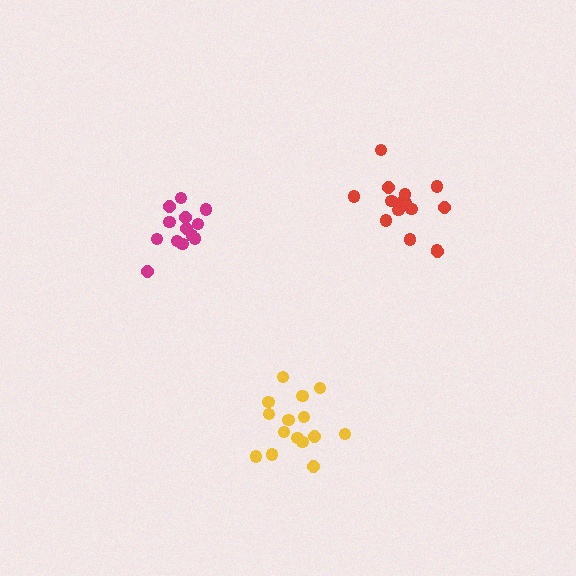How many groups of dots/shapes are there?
There are 3 groups.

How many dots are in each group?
Group 1: 15 dots, Group 2: 13 dots, Group 3: 15 dots (43 total).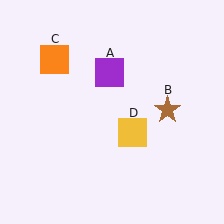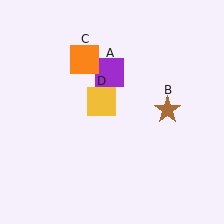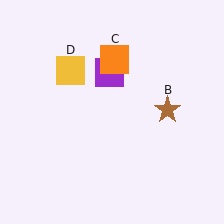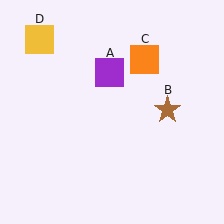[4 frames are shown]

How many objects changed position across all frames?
2 objects changed position: orange square (object C), yellow square (object D).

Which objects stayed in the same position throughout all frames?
Purple square (object A) and brown star (object B) remained stationary.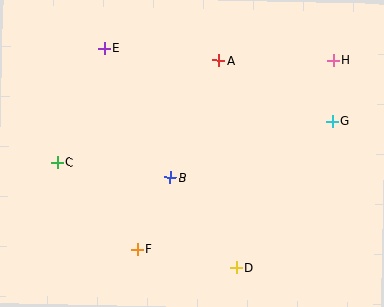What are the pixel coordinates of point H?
Point H is at (333, 60).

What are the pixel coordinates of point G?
Point G is at (332, 121).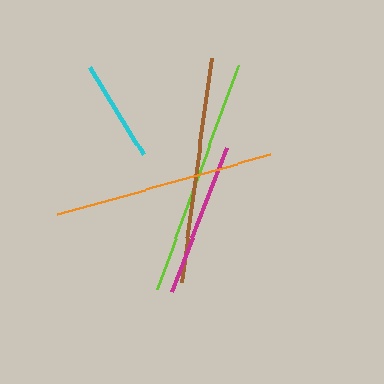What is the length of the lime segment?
The lime segment is approximately 238 pixels long.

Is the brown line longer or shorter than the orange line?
The brown line is longer than the orange line.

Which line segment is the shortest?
The cyan line is the shortest at approximately 102 pixels.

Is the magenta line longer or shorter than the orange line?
The orange line is longer than the magenta line.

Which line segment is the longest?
The lime line is the longest at approximately 238 pixels.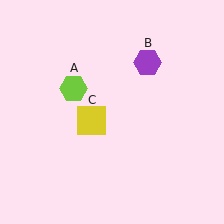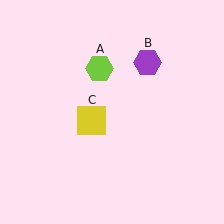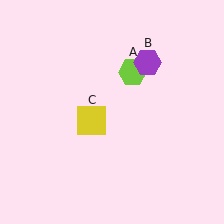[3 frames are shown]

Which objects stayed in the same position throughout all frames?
Purple hexagon (object B) and yellow square (object C) remained stationary.